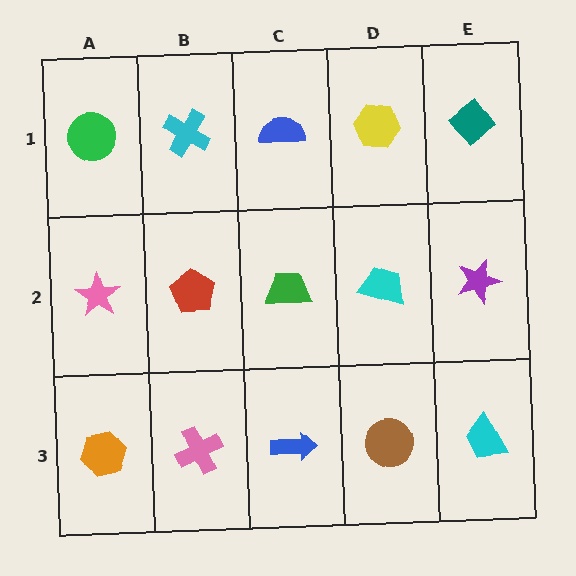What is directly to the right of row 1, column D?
A teal diamond.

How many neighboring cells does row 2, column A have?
3.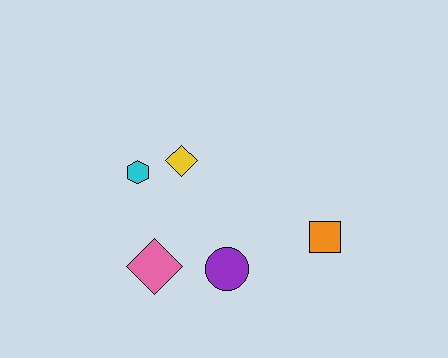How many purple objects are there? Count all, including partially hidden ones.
There is 1 purple object.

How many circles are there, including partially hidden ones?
There is 1 circle.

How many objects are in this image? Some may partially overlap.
There are 5 objects.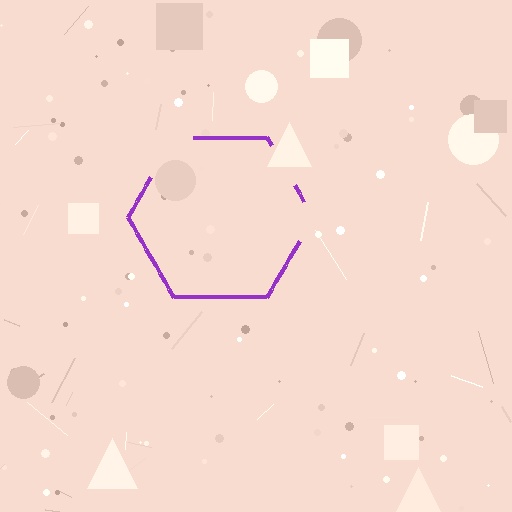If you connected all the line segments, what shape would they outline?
They would outline a hexagon.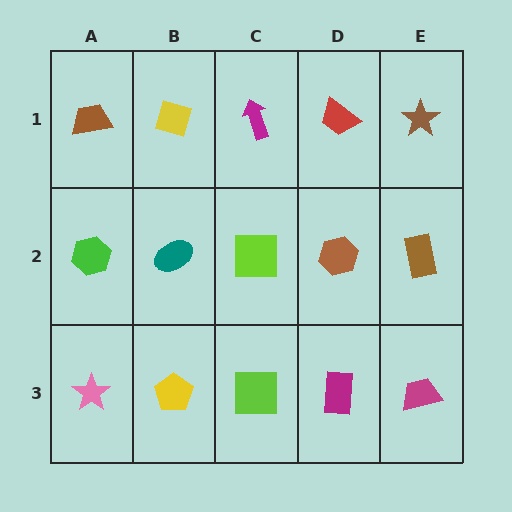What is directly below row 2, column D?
A magenta rectangle.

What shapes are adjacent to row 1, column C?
A lime square (row 2, column C), a yellow diamond (row 1, column B), a red trapezoid (row 1, column D).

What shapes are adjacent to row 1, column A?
A green hexagon (row 2, column A), a yellow diamond (row 1, column B).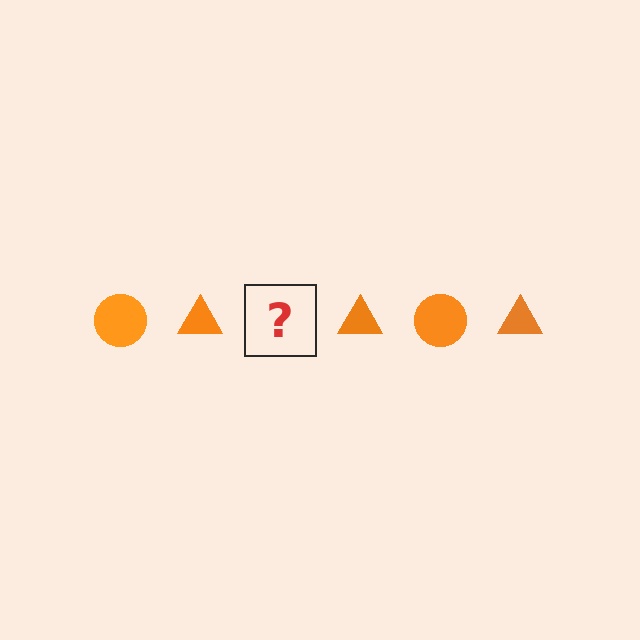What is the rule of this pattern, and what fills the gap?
The rule is that the pattern cycles through circle, triangle shapes in orange. The gap should be filled with an orange circle.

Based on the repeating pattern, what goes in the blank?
The blank should be an orange circle.